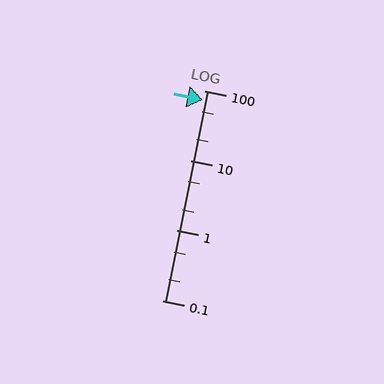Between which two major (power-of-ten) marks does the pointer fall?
The pointer is between 10 and 100.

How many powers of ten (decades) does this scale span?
The scale spans 3 decades, from 0.1 to 100.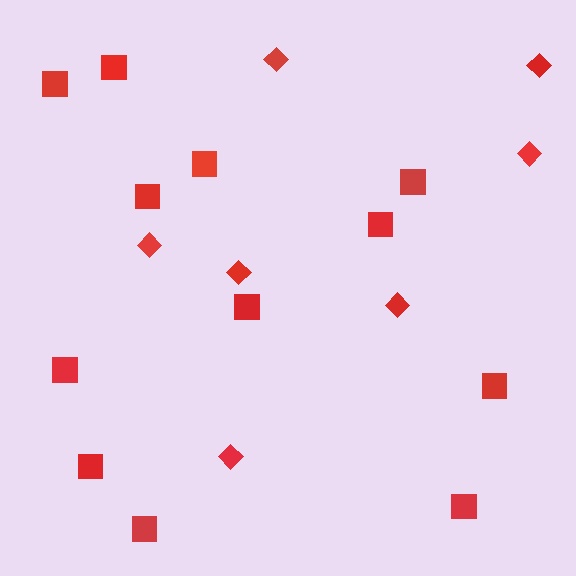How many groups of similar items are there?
There are 2 groups: one group of diamonds (7) and one group of squares (12).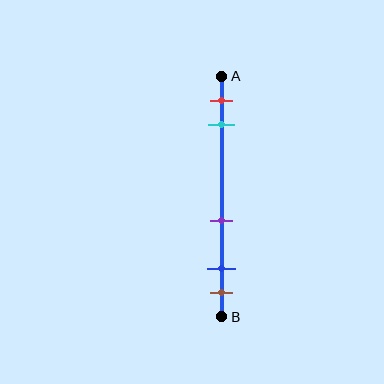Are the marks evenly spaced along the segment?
No, the marks are not evenly spaced.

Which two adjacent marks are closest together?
The blue and brown marks are the closest adjacent pair.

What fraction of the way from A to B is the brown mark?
The brown mark is approximately 90% (0.9) of the way from A to B.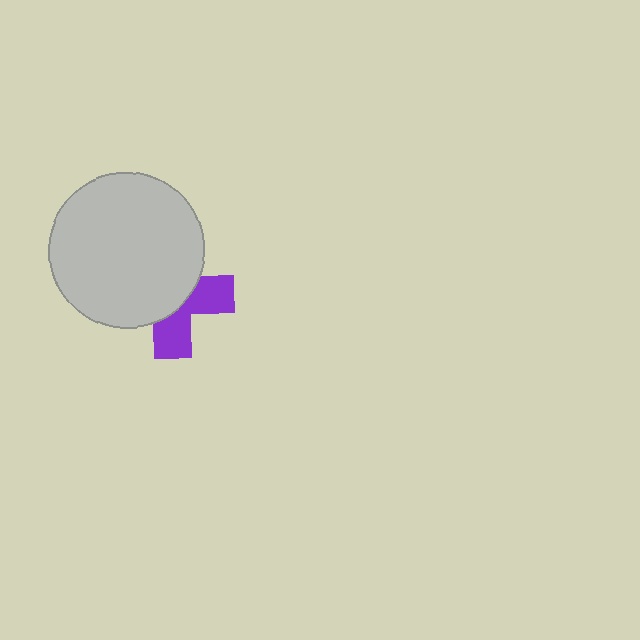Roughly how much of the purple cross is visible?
A small part of it is visible (roughly 41%).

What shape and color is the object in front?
The object in front is a light gray circle.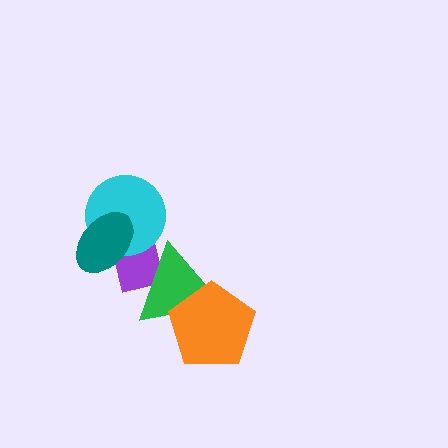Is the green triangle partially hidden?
Yes, it is partially covered by another shape.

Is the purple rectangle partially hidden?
Yes, it is partially covered by another shape.